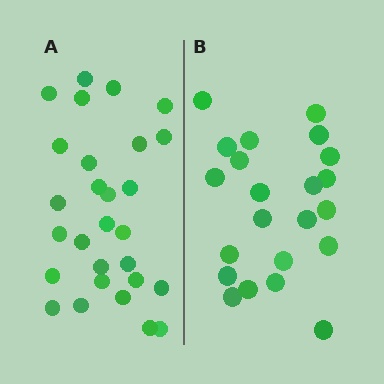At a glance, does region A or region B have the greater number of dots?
Region A (the left region) has more dots.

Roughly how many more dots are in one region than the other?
Region A has about 6 more dots than region B.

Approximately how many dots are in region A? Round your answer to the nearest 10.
About 30 dots. (The exact count is 28, which rounds to 30.)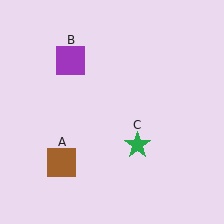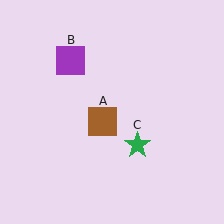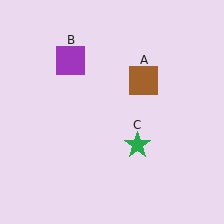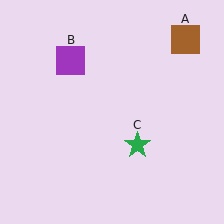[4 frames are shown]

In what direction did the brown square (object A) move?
The brown square (object A) moved up and to the right.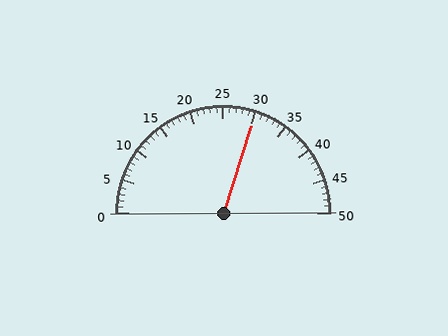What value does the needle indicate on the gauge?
The needle indicates approximately 30.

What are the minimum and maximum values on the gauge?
The gauge ranges from 0 to 50.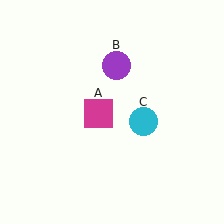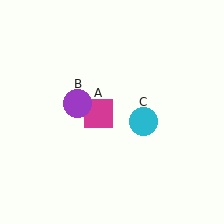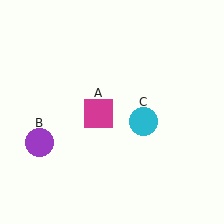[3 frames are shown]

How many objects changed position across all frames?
1 object changed position: purple circle (object B).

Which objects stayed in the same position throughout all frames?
Magenta square (object A) and cyan circle (object C) remained stationary.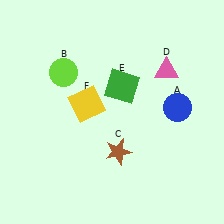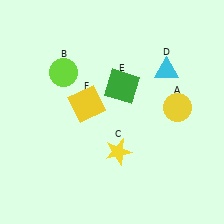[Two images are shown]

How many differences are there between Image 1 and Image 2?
There are 3 differences between the two images.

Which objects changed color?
A changed from blue to yellow. C changed from brown to yellow. D changed from pink to cyan.